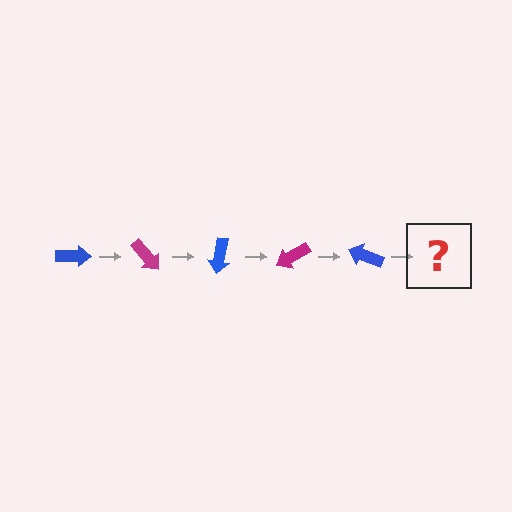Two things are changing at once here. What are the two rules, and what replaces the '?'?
The two rules are that it rotates 50 degrees each step and the color cycles through blue and magenta. The '?' should be a magenta arrow, rotated 250 degrees from the start.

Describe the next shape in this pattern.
It should be a magenta arrow, rotated 250 degrees from the start.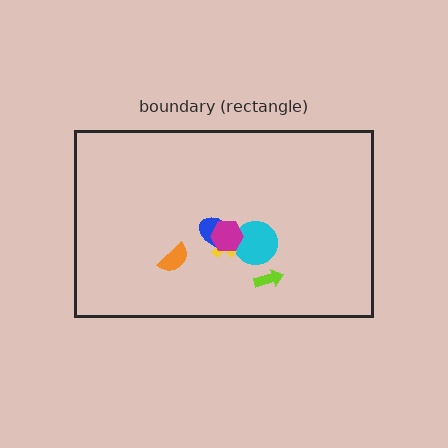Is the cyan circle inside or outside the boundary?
Inside.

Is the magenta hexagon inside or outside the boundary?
Inside.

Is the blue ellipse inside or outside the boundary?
Inside.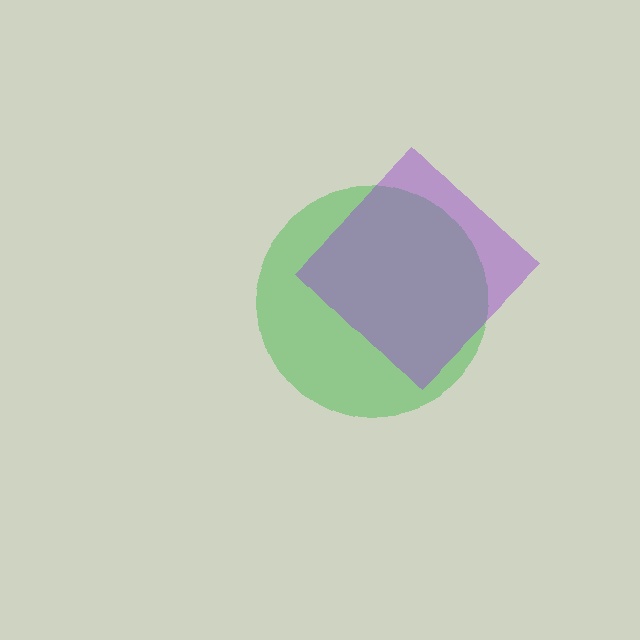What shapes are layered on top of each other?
The layered shapes are: a green circle, a purple diamond.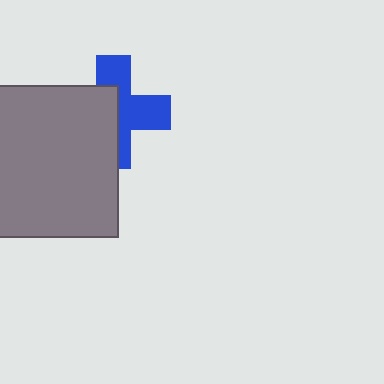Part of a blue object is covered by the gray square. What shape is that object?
It is a cross.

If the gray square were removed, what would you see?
You would see the complete blue cross.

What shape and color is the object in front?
The object in front is a gray square.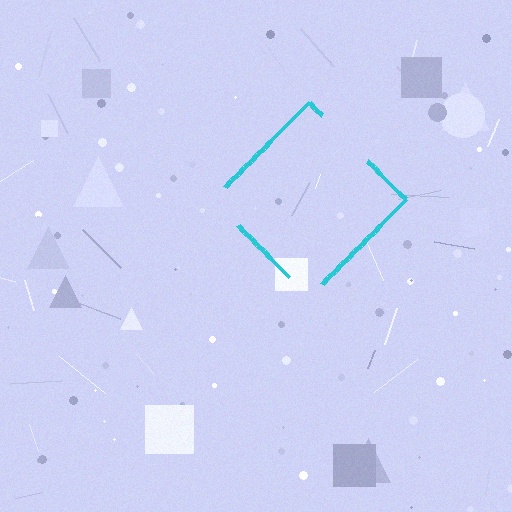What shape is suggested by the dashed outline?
The dashed outline suggests a diamond.